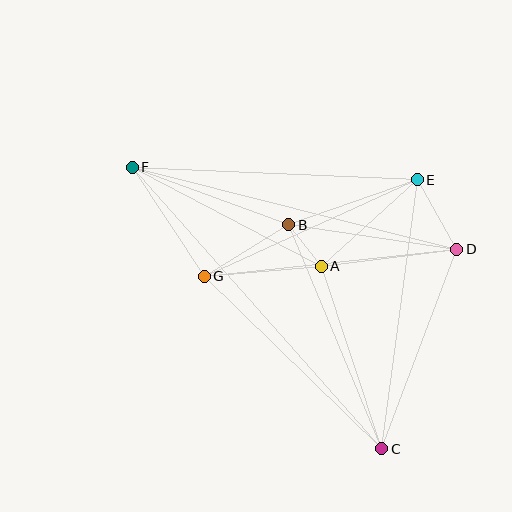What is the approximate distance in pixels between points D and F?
The distance between D and F is approximately 335 pixels.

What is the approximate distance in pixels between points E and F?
The distance between E and F is approximately 285 pixels.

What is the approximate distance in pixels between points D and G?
The distance between D and G is approximately 254 pixels.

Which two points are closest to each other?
Points A and B are closest to each other.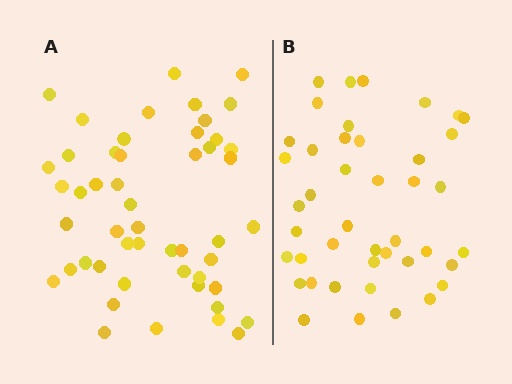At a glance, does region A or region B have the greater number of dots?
Region A (the left region) has more dots.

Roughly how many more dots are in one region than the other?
Region A has roughly 8 or so more dots than region B.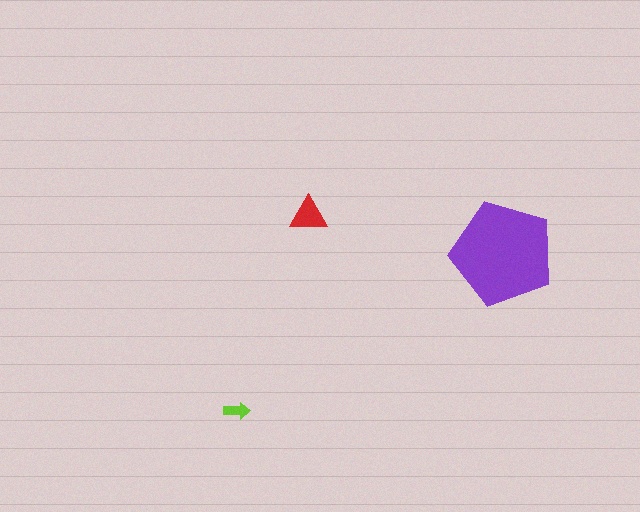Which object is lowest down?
The lime arrow is bottommost.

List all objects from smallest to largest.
The lime arrow, the red triangle, the purple pentagon.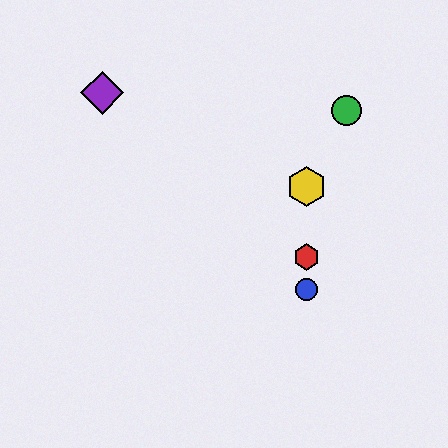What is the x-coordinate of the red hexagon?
The red hexagon is at x≈306.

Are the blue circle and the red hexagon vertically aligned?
Yes, both are at x≈306.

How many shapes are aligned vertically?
3 shapes (the red hexagon, the blue circle, the yellow hexagon) are aligned vertically.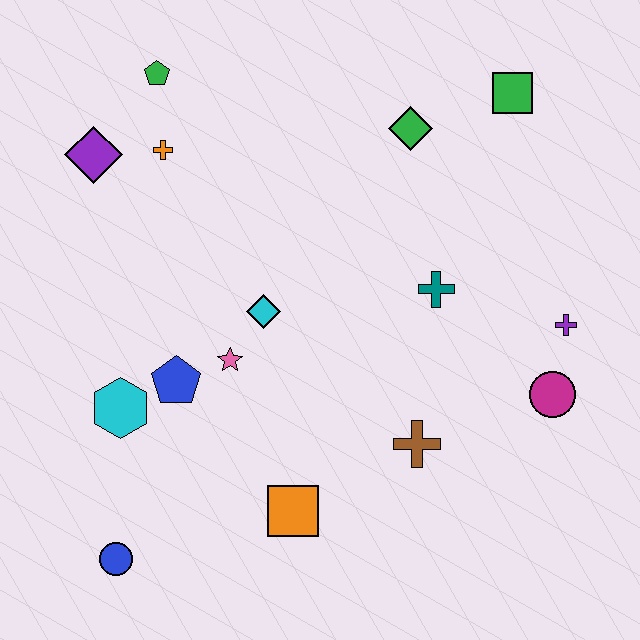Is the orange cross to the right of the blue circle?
Yes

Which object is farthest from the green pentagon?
The magenta circle is farthest from the green pentagon.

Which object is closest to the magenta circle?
The purple cross is closest to the magenta circle.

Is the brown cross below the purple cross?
Yes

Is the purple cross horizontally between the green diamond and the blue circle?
No